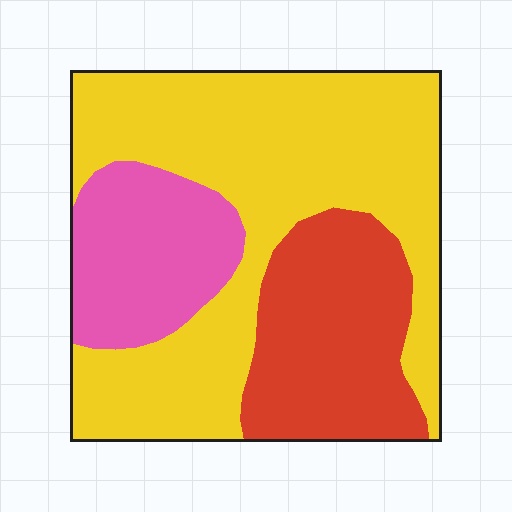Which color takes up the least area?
Pink, at roughly 20%.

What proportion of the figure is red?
Red takes up about one quarter (1/4) of the figure.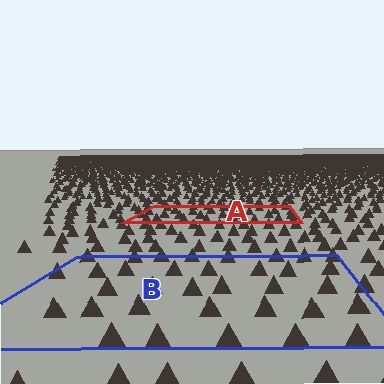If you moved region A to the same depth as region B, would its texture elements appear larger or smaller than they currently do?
They would appear larger. At a closer depth, the same texture elements are projected at a bigger on-screen size.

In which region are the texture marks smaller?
The texture marks are smaller in region A, because it is farther away.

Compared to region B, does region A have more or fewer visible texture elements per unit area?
Region A has more texture elements per unit area — they are packed more densely because it is farther away.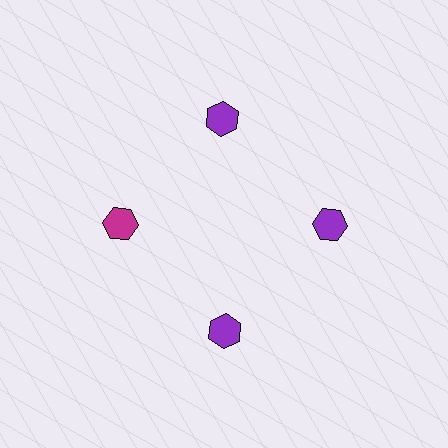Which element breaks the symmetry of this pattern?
The magenta hexagon at roughly the 9 o'clock position breaks the symmetry. All other shapes are purple hexagons.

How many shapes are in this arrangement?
There are 4 shapes arranged in a ring pattern.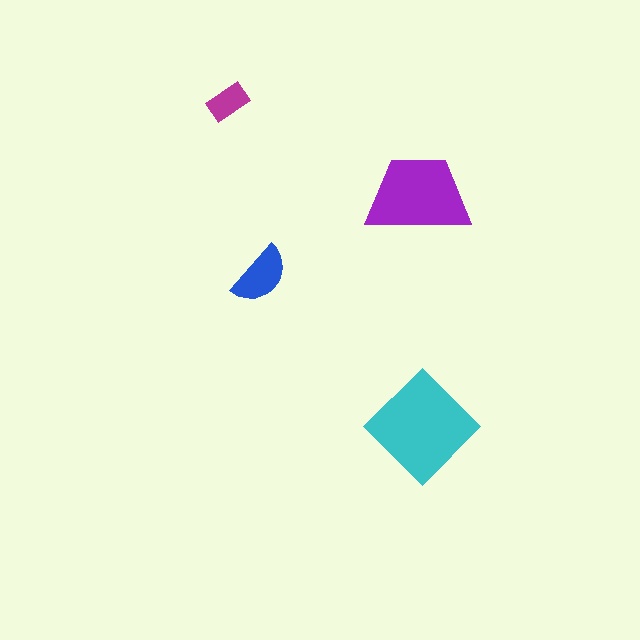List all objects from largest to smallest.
The cyan diamond, the purple trapezoid, the blue semicircle, the magenta rectangle.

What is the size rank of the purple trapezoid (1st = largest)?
2nd.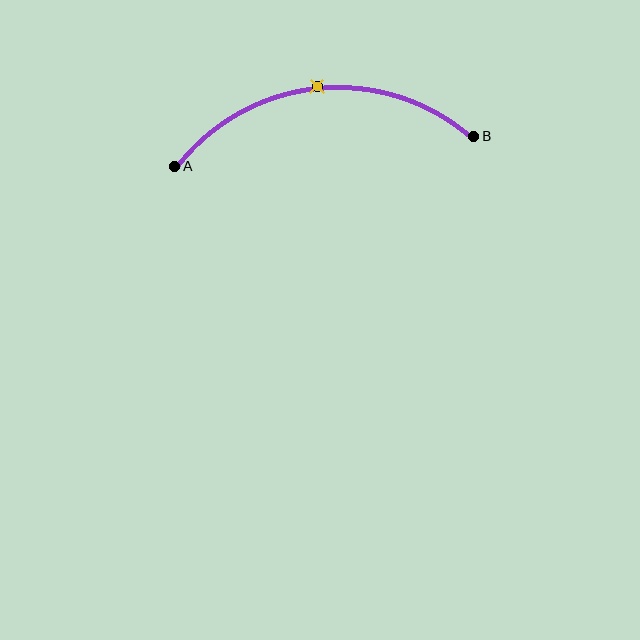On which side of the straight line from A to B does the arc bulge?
The arc bulges above the straight line connecting A and B.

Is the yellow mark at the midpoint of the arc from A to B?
Yes. The yellow mark lies on the arc at equal arc-length from both A and B — it is the arc midpoint.